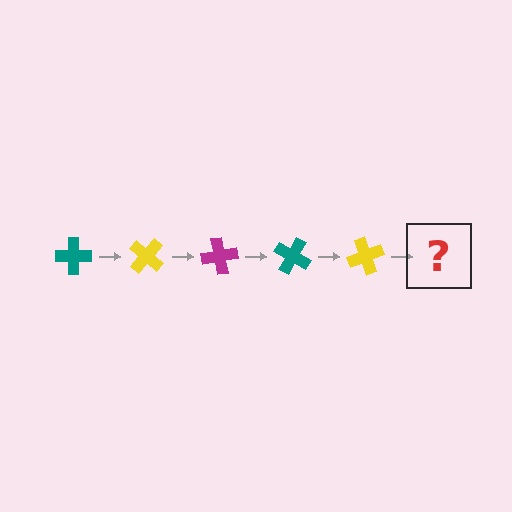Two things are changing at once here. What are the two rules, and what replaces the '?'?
The two rules are that it rotates 40 degrees each step and the color cycles through teal, yellow, and magenta. The '?' should be a magenta cross, rotated 200 degrees from the start.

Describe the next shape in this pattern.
It should be a magenta cross, rotated 200 degrees from the start.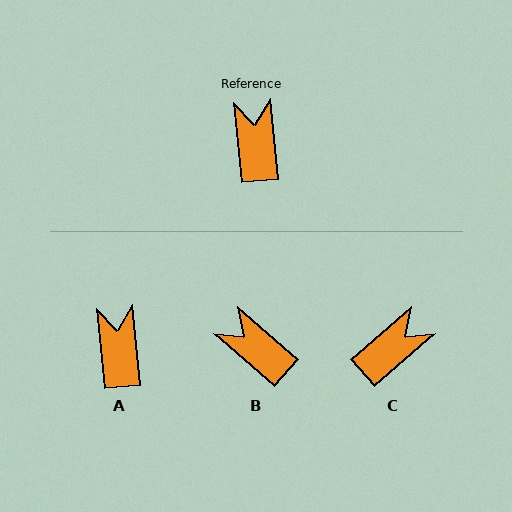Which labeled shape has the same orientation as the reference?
A.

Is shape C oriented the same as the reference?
No, it is off by about 55 degrees.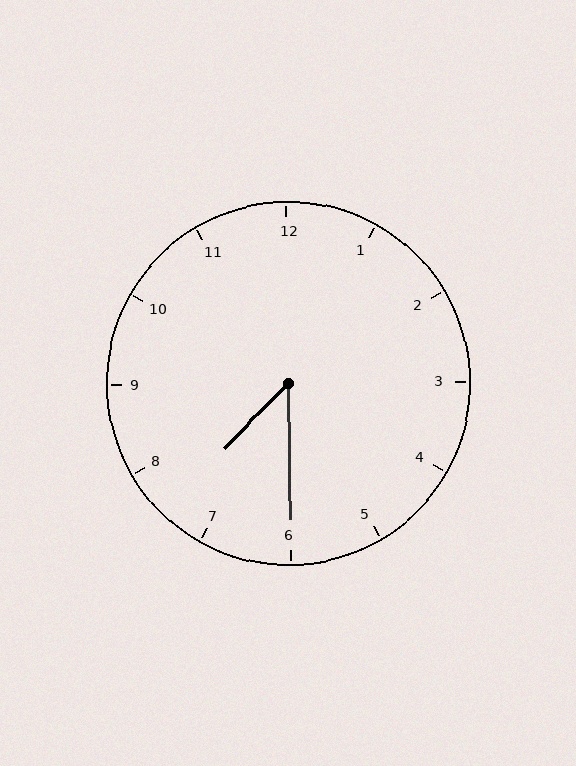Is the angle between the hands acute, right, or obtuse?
It is acute.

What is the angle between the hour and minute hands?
Approximately 45 degrees.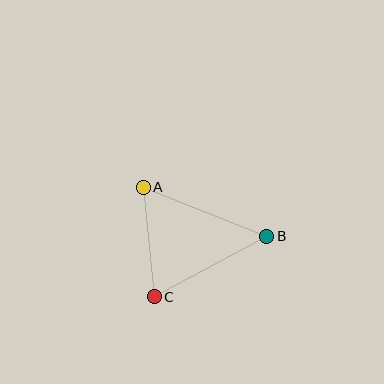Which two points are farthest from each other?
Points A and B are farthest from each other.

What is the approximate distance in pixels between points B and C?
The distance between B and C is approximately 128 pixels.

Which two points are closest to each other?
Points A and C are closest to each other.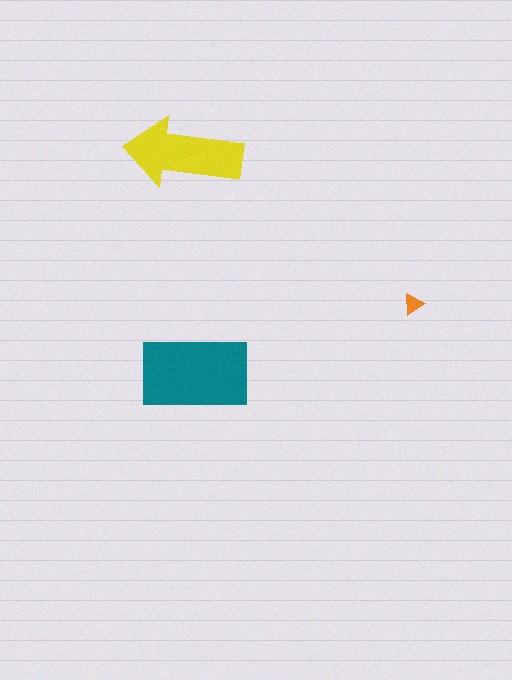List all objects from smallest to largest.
The orange triangle, the yellow arrow, the teal rectangle.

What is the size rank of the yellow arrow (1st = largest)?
2nd.